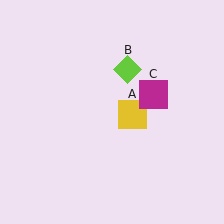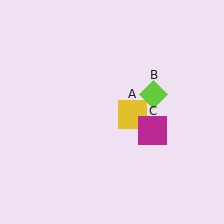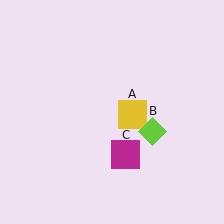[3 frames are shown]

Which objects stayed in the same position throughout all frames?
Yellow square (object A) remained stationary.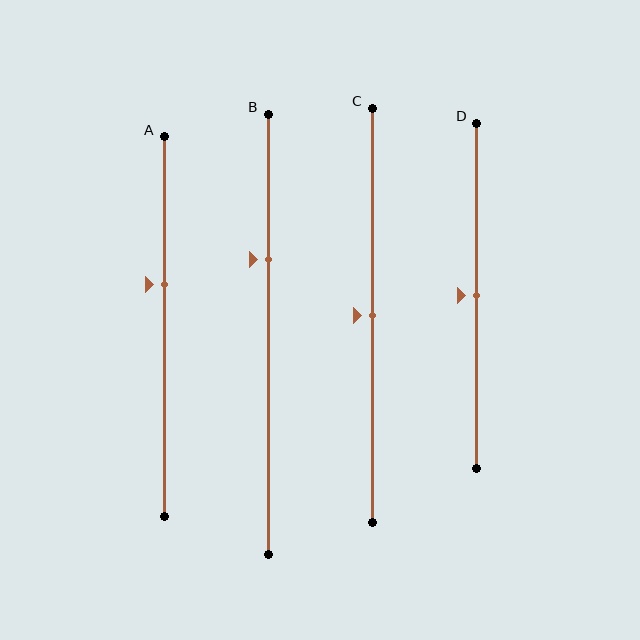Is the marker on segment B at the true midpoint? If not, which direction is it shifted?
No, the marker on segment B is shifted upward by about 17% of the segment length.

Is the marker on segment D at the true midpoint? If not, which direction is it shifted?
Yes, the marker on segment D is at the true midpoint.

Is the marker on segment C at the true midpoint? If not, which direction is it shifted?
Yes, the marker on segment C is at the true midpoint.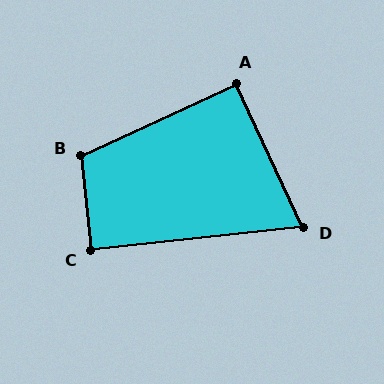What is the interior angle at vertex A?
Approximately 90 degrees (approximately right).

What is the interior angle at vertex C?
Approximately 90 degrees (approximately right).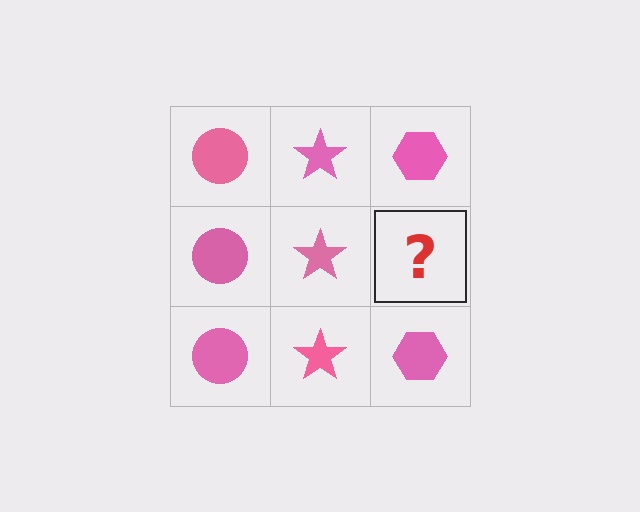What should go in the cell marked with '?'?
The missing cell should contain a pink hexagon.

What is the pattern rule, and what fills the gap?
The rule is that each column has a consistent shape. The gap should be filled with a pink hexagon.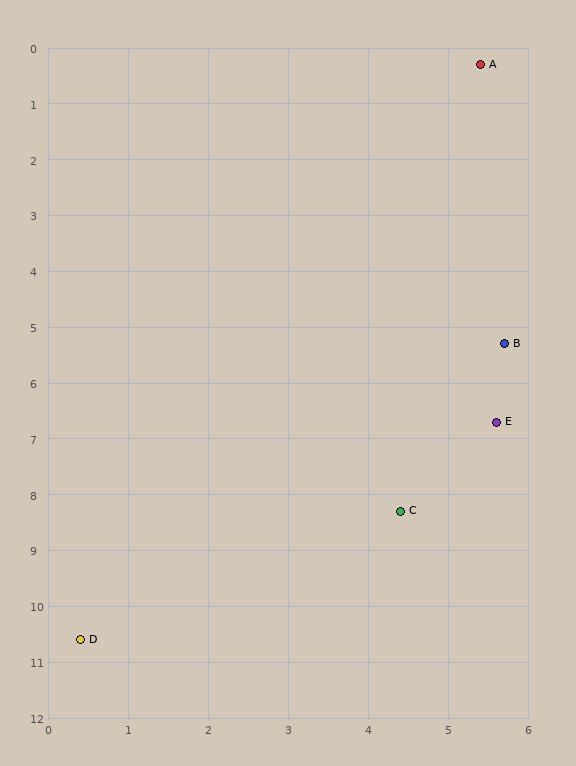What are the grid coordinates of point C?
Point C is at approximately (4.4, 8.3).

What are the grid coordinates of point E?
Point E is at approximately (5.6, 6.7).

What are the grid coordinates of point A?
Point A is at approximately (5.4, 0.3).